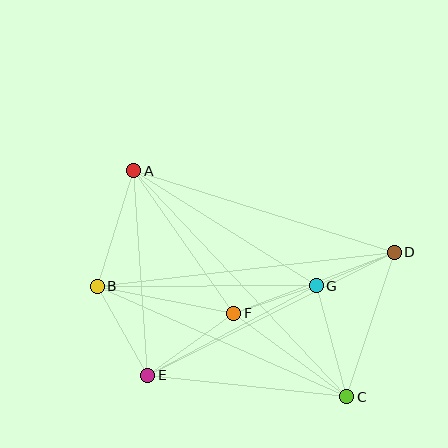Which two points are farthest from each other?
Points A and C are farthest from each other.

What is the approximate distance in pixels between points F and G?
The distance between F and G is approximately 87 pixels.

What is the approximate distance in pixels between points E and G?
The distance between E and G is approximately 191 pixels.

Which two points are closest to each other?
Points D and G are closest to each other.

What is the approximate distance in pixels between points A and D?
The distance between A and D is approximately 273 pixels.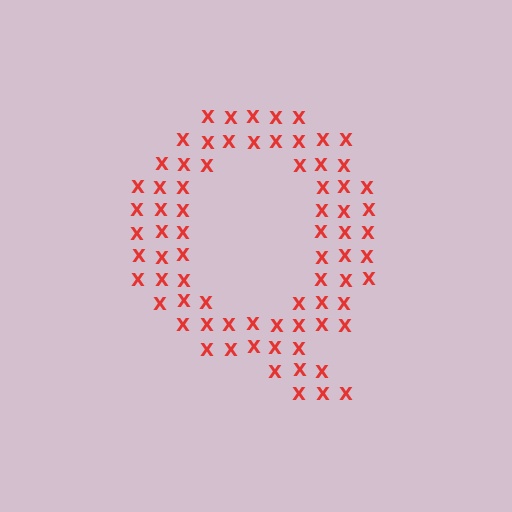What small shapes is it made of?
It is made of small letter X's.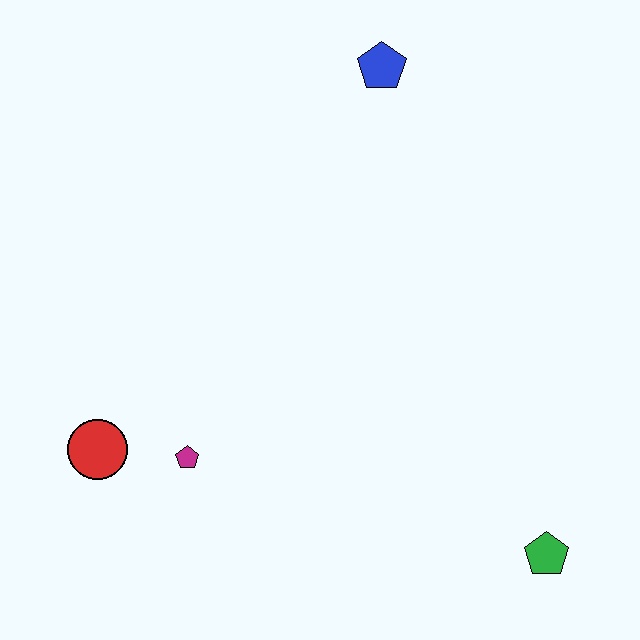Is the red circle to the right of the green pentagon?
No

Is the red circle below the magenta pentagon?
No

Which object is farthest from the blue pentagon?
The green pentagon is farthest from the blue pentagon.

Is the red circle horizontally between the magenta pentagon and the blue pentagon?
No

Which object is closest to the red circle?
The magenta pentagon is closest to the red circle.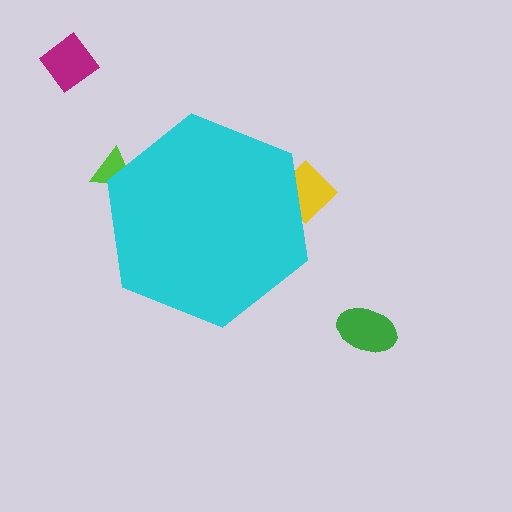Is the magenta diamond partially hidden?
No, the magenta diamond is fully visible.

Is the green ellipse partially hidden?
No, the green ellipse is fully visible.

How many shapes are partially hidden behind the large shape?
2 shapes are partially hidden.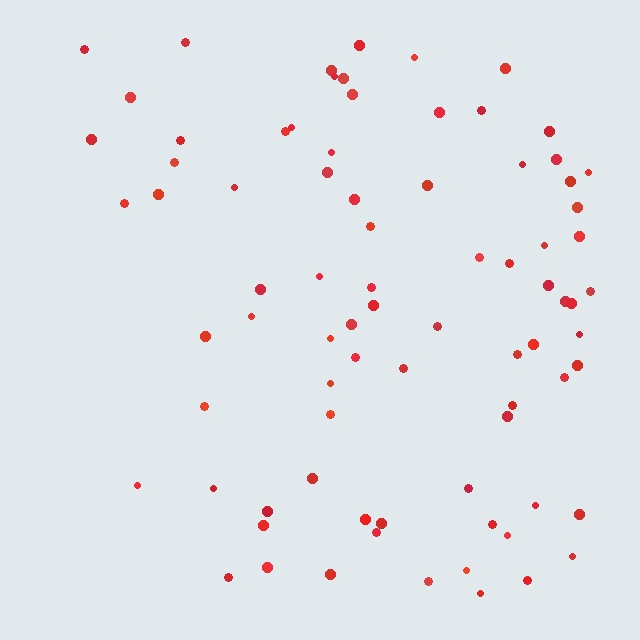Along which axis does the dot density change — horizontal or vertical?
Horizontal.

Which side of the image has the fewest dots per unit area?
The left.